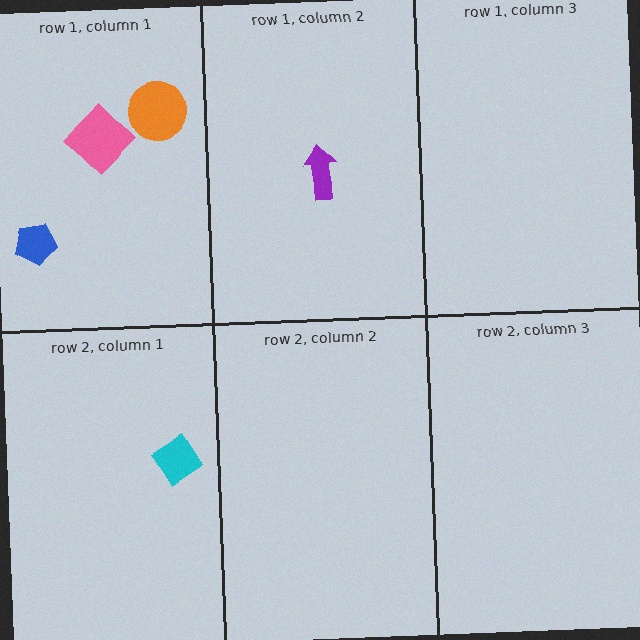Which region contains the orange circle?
The row 1, column 1 region.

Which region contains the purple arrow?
The row 1, column 2 region.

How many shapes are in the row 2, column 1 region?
1.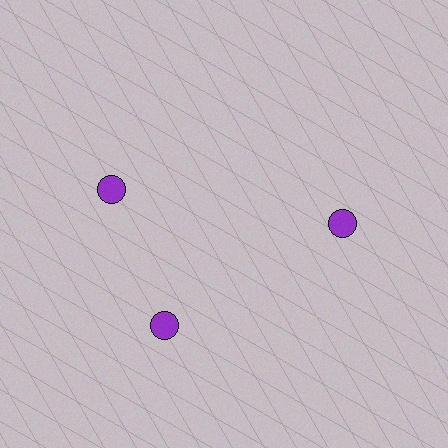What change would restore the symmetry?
The symmetry would be restored by rotating it back into even spacing with its neighbors so that all 3 circles sit at equal angles and equal distance from the center.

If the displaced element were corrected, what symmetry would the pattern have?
It would have 3-fold rotational symmetry — the pattern would map onto itself every 120 degrees.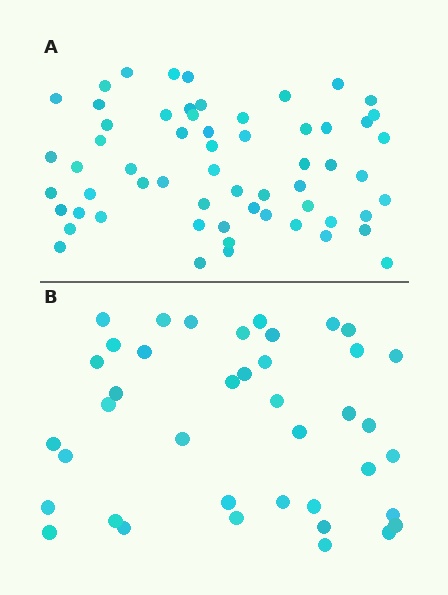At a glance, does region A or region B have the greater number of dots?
Region A (the top region) has more dots.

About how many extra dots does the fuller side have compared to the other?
Region A has approximately 20 more dots than region B.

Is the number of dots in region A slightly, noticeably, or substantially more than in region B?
Region A has substantially more. The ratio is roughly 1.5 to 1.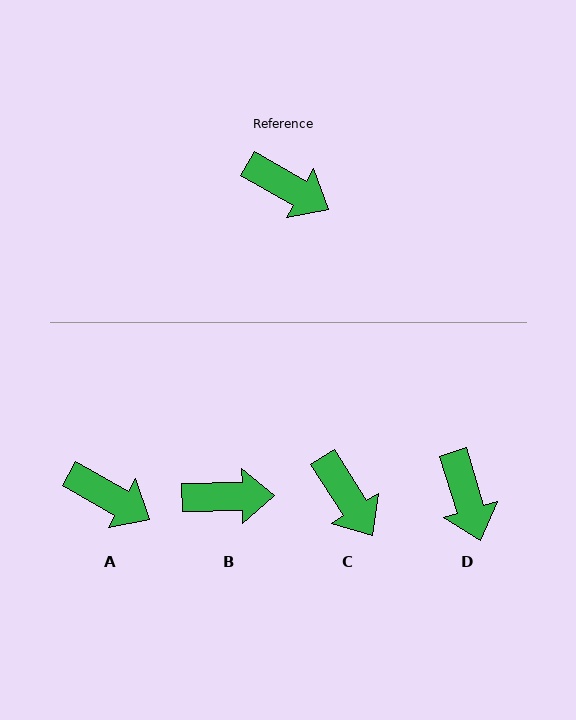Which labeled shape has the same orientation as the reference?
A.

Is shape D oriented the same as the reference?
No, it is off by about 44 degrees.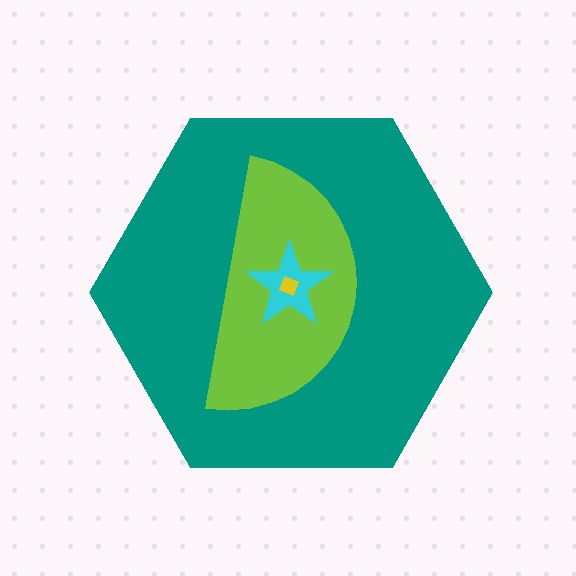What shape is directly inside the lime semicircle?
The cyan star.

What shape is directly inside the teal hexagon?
The lime semicircle.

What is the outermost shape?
The teal hexagon.